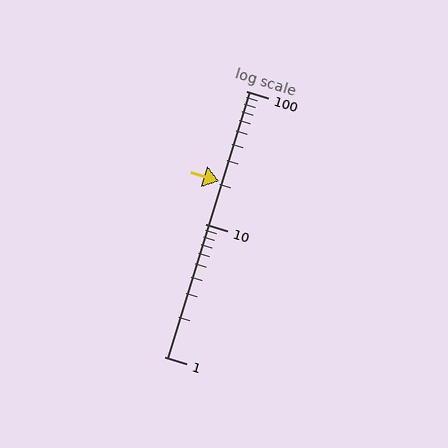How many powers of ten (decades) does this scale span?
The scale spans 2 decades, from 1 to 100.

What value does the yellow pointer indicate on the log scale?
The pointer indicates approximately 21.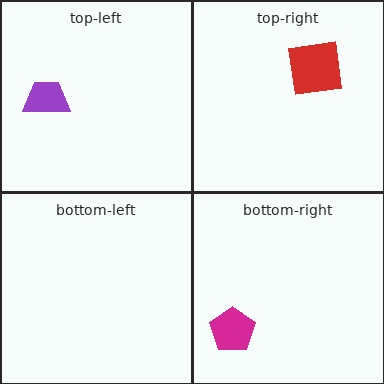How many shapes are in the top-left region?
1.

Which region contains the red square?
The top-right region.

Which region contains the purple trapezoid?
The top-left region.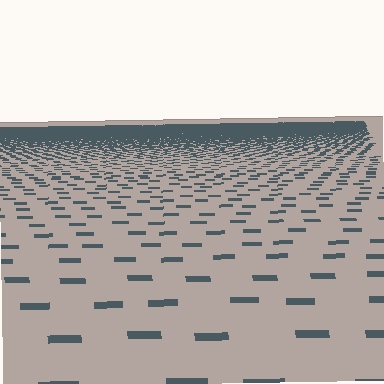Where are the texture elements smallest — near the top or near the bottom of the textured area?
Near the top.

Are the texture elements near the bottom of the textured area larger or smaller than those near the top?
Larger. Near the bottom, elements are closer to the viewer and appear at a bigger on-screen size.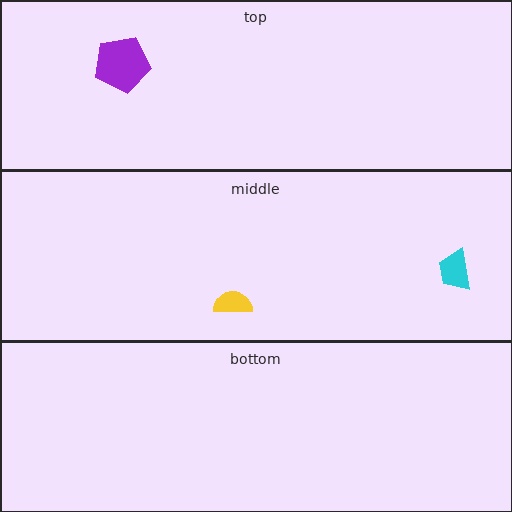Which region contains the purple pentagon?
The top region.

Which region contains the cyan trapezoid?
The middle region.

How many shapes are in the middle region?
2.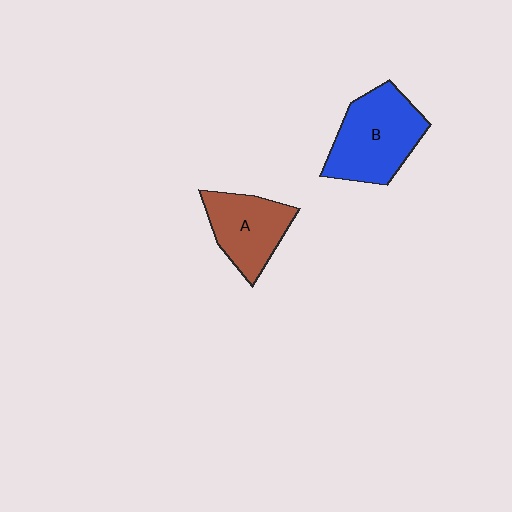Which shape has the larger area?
Shape B (blue).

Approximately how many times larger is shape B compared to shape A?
Approximately 1.3 times.